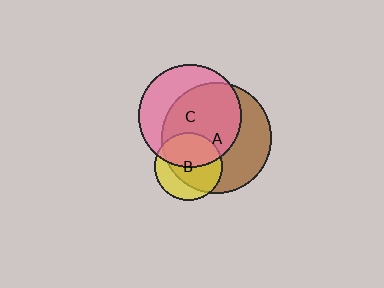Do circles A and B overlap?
Yes.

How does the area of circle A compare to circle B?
Approximately 2.6 times.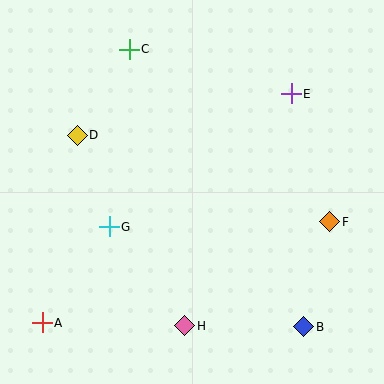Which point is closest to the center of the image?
Point G at (109, 227) is closest to the center.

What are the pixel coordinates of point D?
Point D is at (77, 135).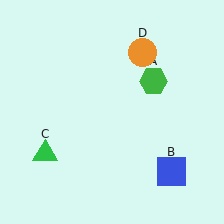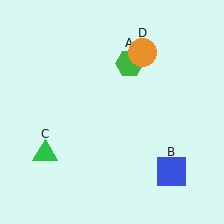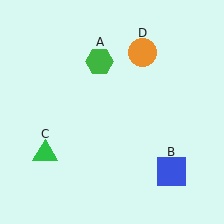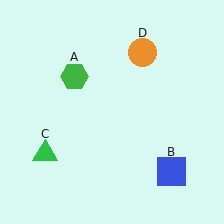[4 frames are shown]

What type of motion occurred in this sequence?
The green hexagon (object A) rotated counterclockwise around the center of the scene.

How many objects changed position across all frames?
1 object changed position: green hexagon (object A).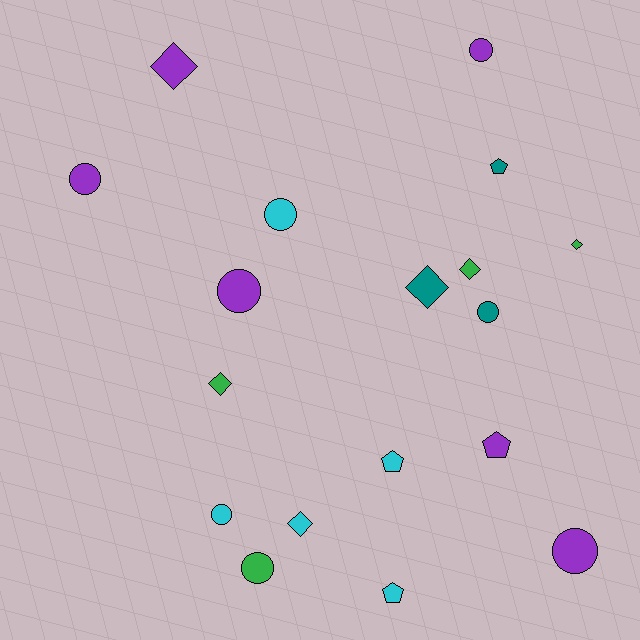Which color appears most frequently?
Purple, with 6 objects.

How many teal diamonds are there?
There is 1 teal diamond.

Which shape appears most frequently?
Circle, with 8 objects.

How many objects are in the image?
There are 18 objects.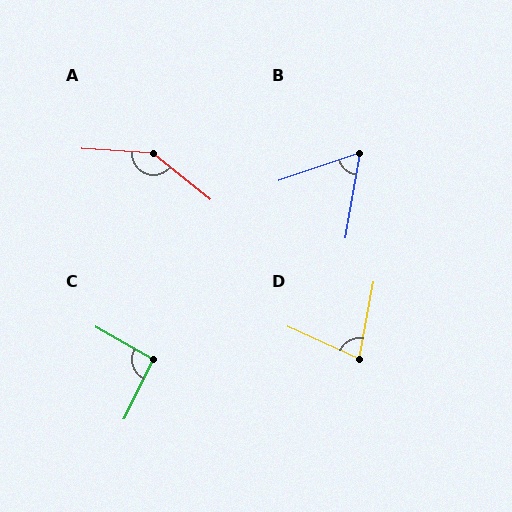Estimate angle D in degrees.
Approximately 76 degrees.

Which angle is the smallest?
B, at approximately 62 degrees.